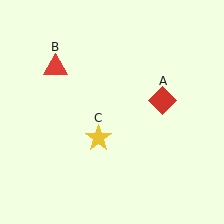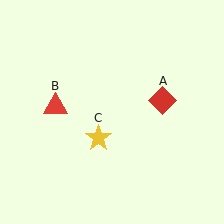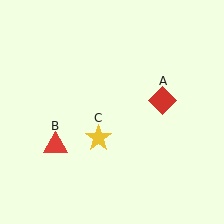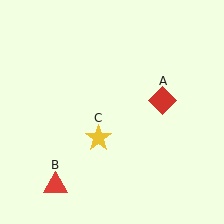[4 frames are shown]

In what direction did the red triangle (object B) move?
The red triangle (object B) moved down.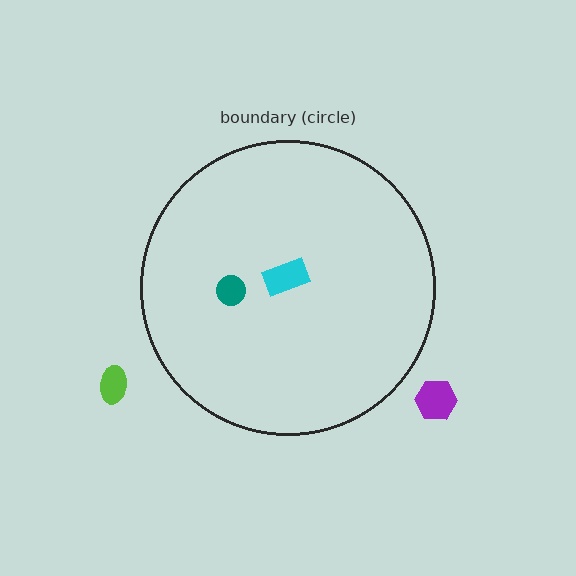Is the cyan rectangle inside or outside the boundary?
Inside.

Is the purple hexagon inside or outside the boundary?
Outside.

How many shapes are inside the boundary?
2 inside, 2 outside.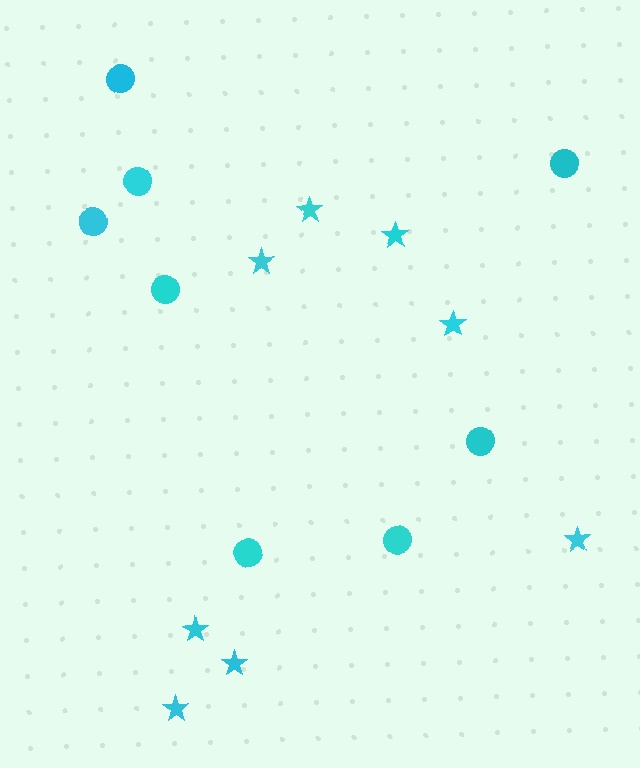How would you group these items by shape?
There are 2 groups: one group of stars (8) and one group of circles (8).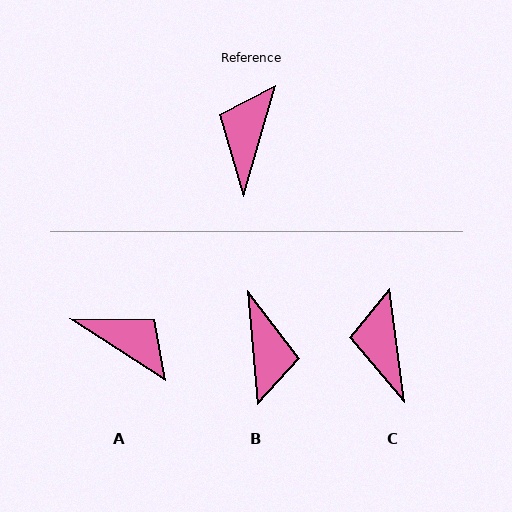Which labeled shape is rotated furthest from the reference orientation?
B, about 159 degrees away.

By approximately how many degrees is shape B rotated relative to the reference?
Approximately 159 degrees clockwise.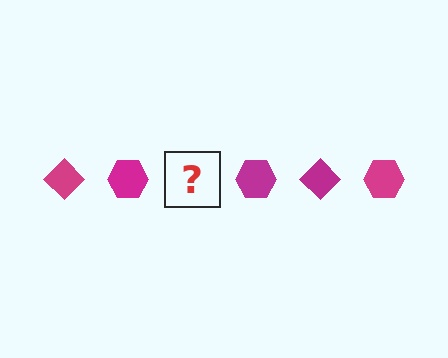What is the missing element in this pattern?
The missing element is a magenta diamond.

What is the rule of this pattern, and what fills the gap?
The rule is that the pattern cycles through diamond, hexagon shapes in magenta. The gap should be filled with a magenta diamond.